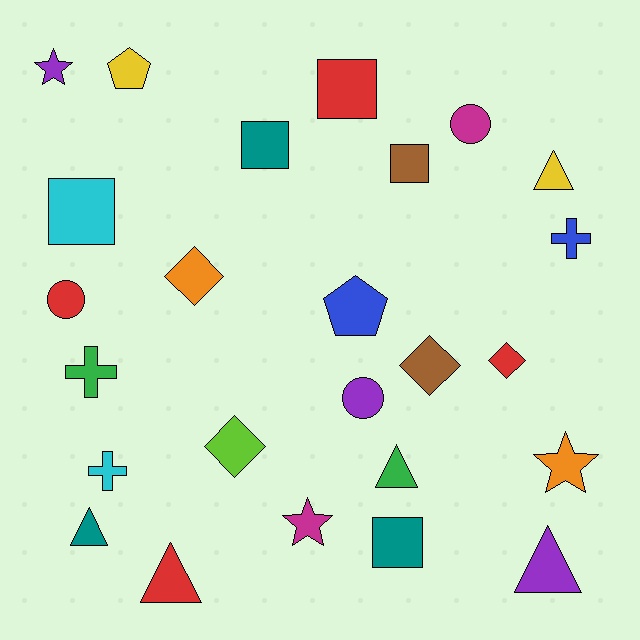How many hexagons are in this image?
There are no hexagons.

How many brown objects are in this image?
There are 2 brown objects.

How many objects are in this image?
There are 25 objects.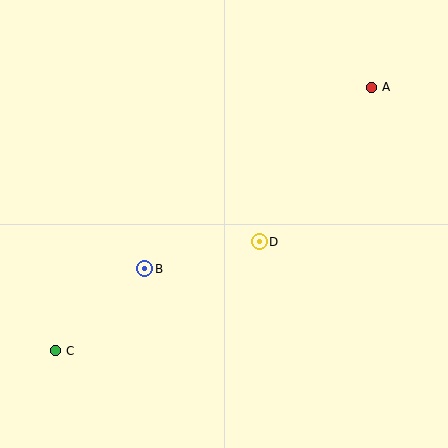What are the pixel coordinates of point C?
Point C is at (56, 351).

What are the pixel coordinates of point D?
Point D is at (259, 242).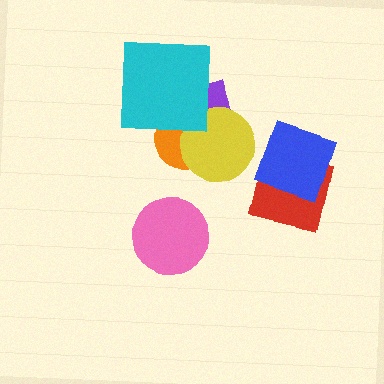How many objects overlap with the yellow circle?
2 objects overlap with the yellow circle.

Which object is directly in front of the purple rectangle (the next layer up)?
The orange circle is directly in front of the purple rectangle.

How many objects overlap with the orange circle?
3 objects overlap with the orange circle.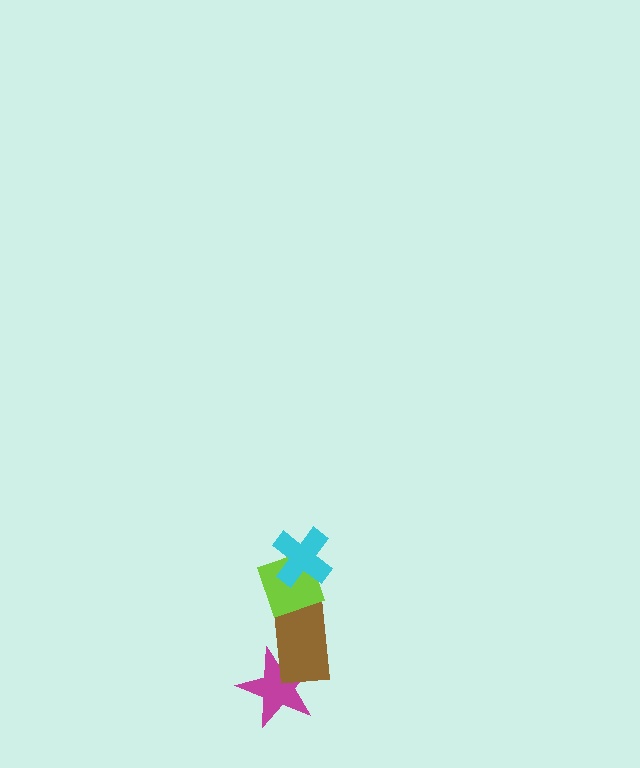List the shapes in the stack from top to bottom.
From top to bottom: the cyan cross, the lime diamond, the brown rectangle, the magenta star.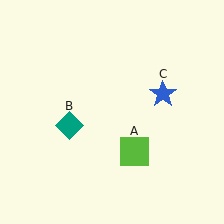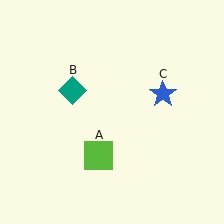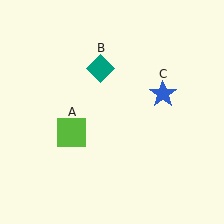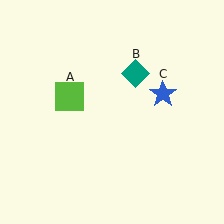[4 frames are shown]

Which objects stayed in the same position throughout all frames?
Blue star (object C) remained stationary.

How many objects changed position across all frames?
2 objects changed position: lime square (object A), teal diamond (object B).